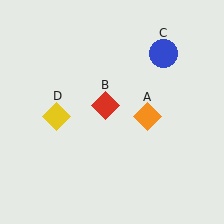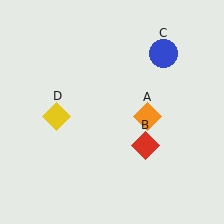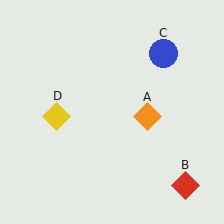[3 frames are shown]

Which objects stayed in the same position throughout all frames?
Orange diamond (object A) and blue circle (object C) and yellow diamond (object D) remained stationary.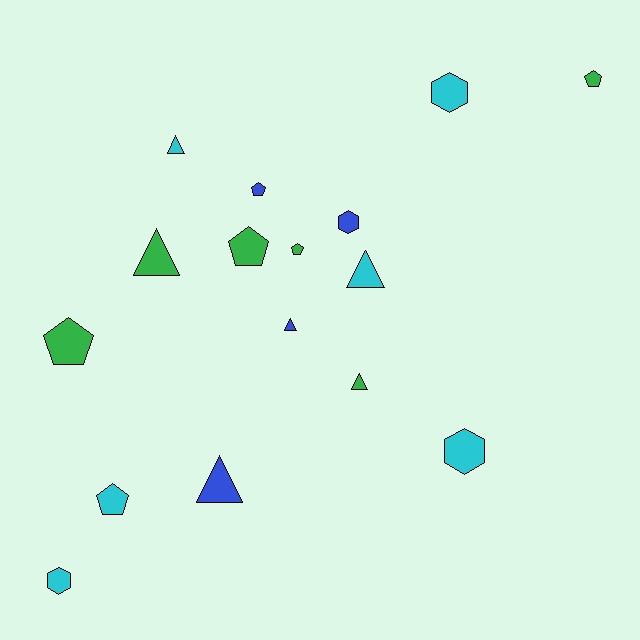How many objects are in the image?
There are 16 objects.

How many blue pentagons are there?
There is 1 blue pentagon.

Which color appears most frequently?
Cyan, with 6 objects.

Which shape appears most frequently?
Pentagon, with 6 objects.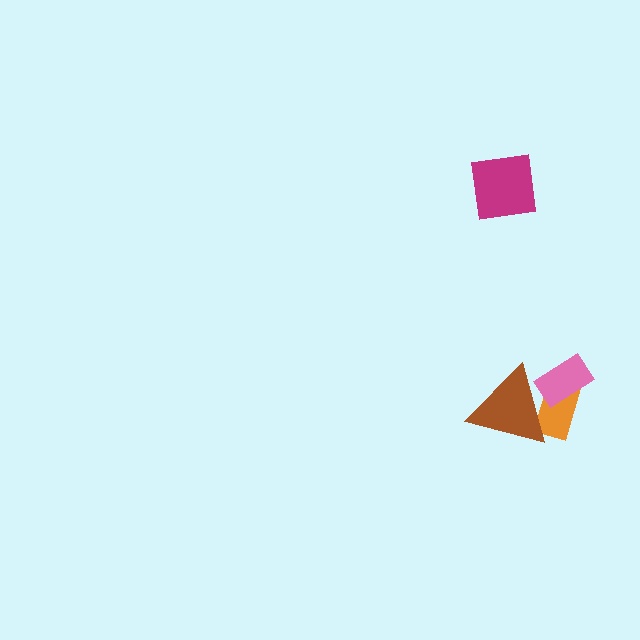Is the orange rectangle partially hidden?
Yes, it is partially covered by another shape.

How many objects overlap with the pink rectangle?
2 objects overlap with the pink rectangle.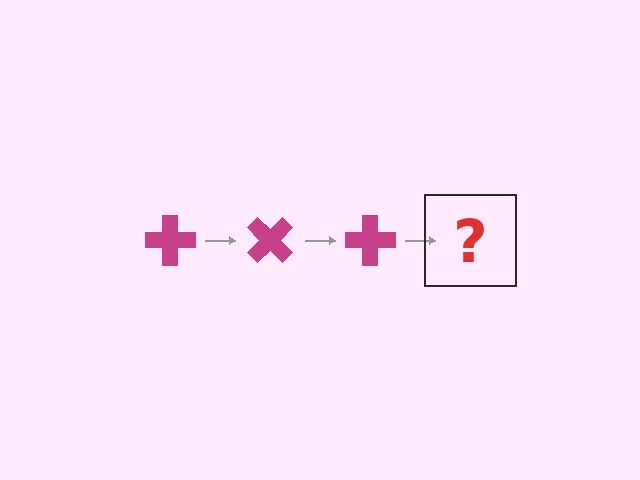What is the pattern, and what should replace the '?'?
The pattern is that the cross rotates 45 degrees each step. The '?' should be a magenta cross rotated 135 degrees.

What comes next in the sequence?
The next element should be a magenta cross rotated 135 degrees.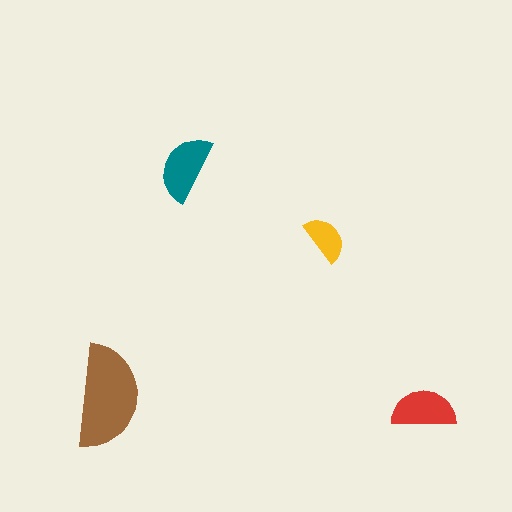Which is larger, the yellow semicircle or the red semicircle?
The red one.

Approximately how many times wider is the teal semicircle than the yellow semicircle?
About 1.5 times wider.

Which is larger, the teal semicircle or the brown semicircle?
The brown one.